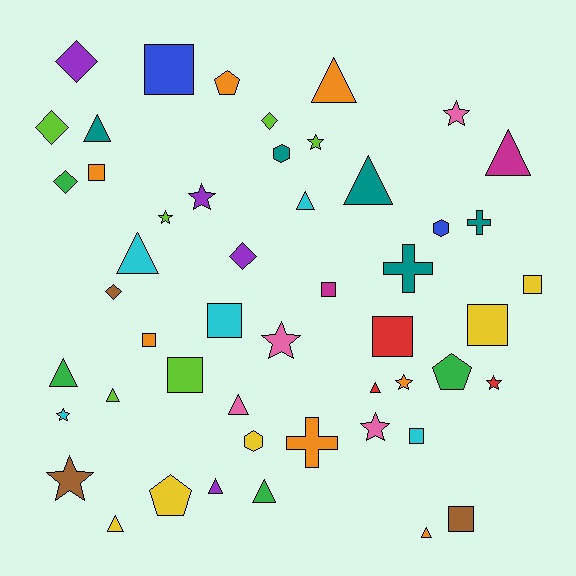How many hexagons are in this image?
There are 3 hexagons.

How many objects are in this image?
There are 50 objects.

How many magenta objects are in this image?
There are 2 magenta objects.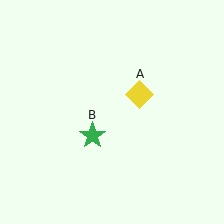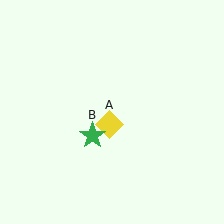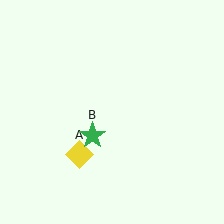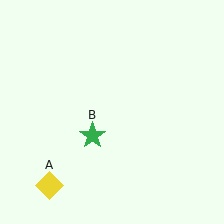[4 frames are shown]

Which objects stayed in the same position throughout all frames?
Green star (object B) remained stationary.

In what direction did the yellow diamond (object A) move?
The yellow diamond (object A) moved down and to the left.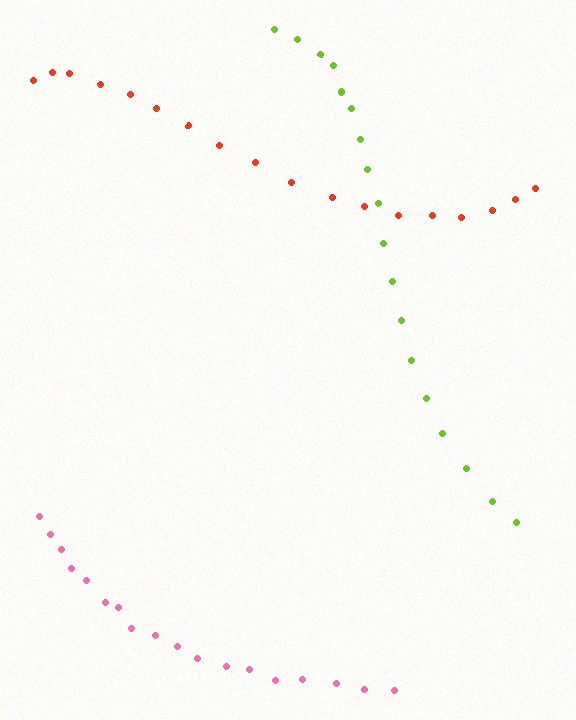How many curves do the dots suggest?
There are 3 distinct paths.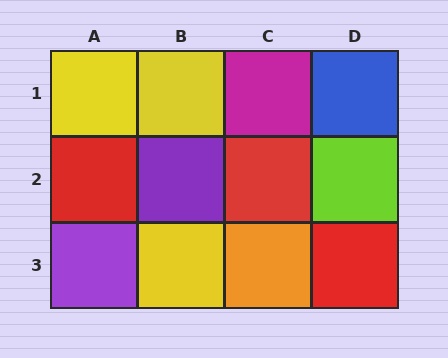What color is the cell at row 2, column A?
Red.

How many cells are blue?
1 cell is blue.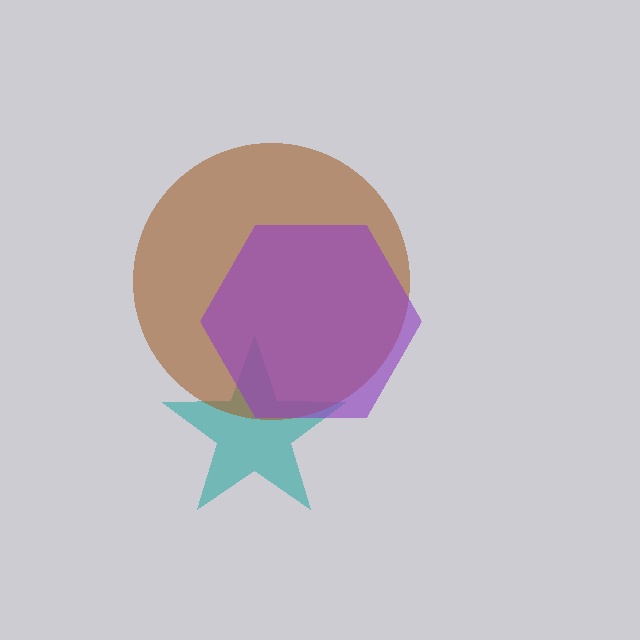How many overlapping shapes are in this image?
There are 3 overlapping shapes in the image.